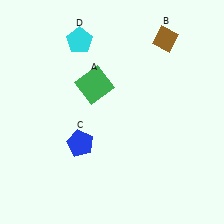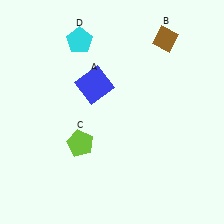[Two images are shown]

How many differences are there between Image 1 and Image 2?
There are 2 differences between the two images.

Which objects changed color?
A changed from green to blue. C changed from blue to lime.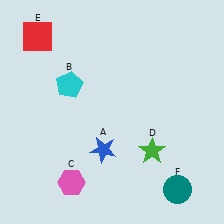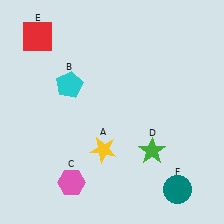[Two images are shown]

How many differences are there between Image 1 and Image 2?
There is 1 difference between the two images.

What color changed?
The star (A) changed from blue in Image 1 to yellow in Image 2.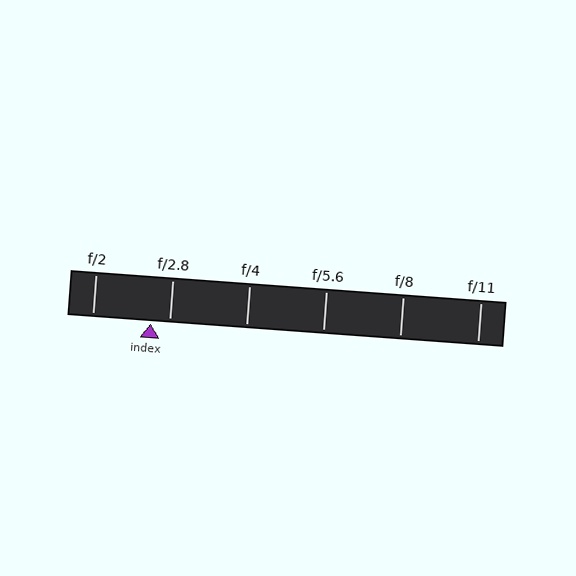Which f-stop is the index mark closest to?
The index mark is closest to f/2.8.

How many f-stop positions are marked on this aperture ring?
There are 6 f-stop positions marked.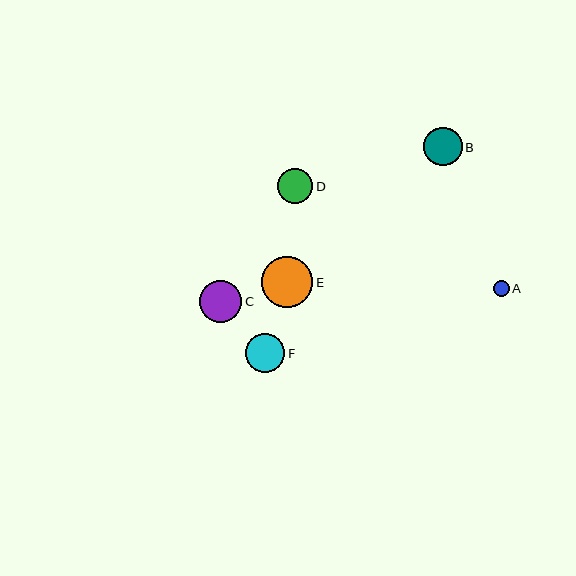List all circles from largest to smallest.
From largest to smallest: E, C, F, B, D, A.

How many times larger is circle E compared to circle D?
Circle E is approximately 1.5 times the size of circle D.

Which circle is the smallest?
Circle A is the smallest with a size of approximately 15 pixels.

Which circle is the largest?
Circle E is the largest with a size of approximately 52 pixels.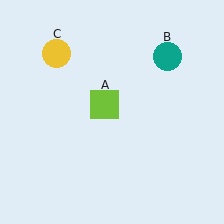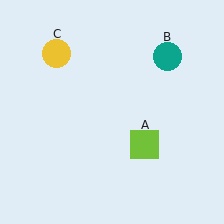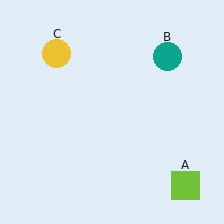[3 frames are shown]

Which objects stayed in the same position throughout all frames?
Teal circle (object B) and yellow circle (object C) remained stationary.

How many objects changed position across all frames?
1 object changed position: lime square (object A).